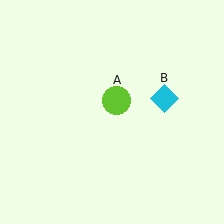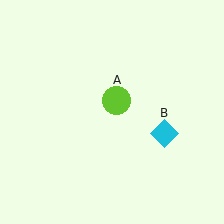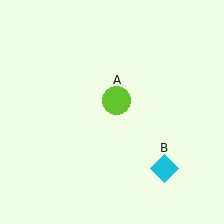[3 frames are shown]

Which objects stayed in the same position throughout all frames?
Lime circle (object A) remained stationary.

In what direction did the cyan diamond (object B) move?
The cyan diamond (object B) moved down.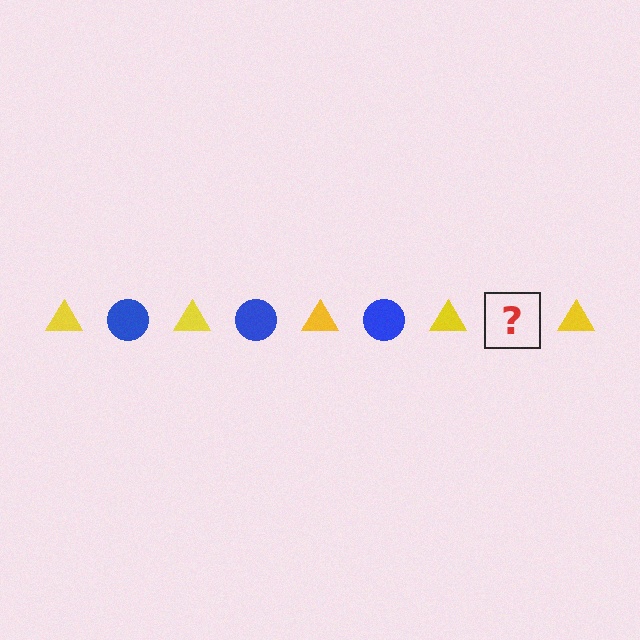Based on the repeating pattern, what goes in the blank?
The blank should be a blue circle.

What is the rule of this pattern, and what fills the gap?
The rule is that the pattern alternates between yellow triangle and blue circle. The gap should be filled with a blue circle.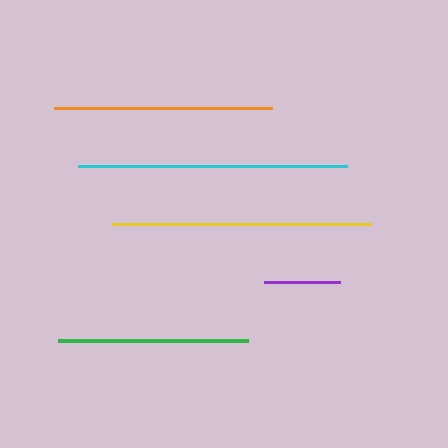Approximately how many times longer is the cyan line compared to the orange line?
The cyan line is approximately 1.2 times the length of the orange line.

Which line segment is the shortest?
The purple line is the shortest at approximately 76 pixels.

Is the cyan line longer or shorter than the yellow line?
The cyan line is longer than the yellow line.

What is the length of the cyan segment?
The cyan segment is approximately 270 pixels long.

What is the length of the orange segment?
The orange segment is approximately 218 pixels long.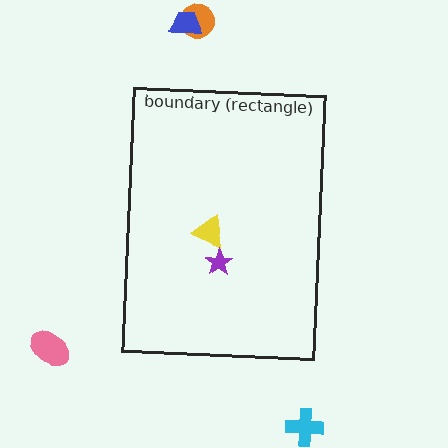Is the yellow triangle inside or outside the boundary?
Inside.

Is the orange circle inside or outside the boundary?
Outside.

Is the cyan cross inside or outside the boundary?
Outside.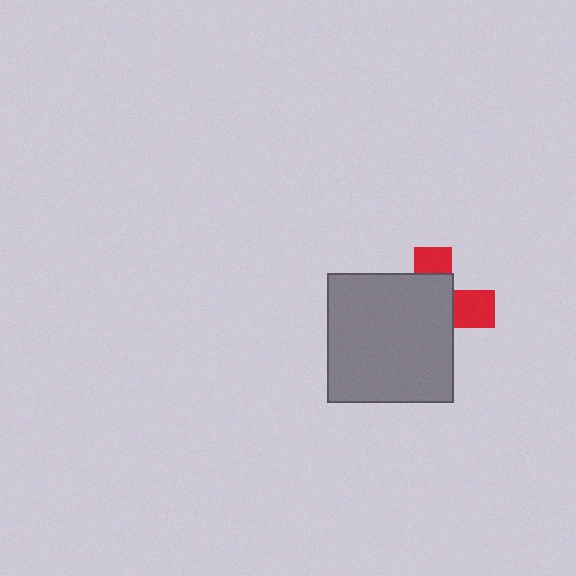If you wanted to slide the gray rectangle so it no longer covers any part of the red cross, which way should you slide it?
Slide it toward the lower-left — that is the most direct way to separate the two shapes.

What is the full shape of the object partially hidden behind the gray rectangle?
The partially hidden object is a red cross.